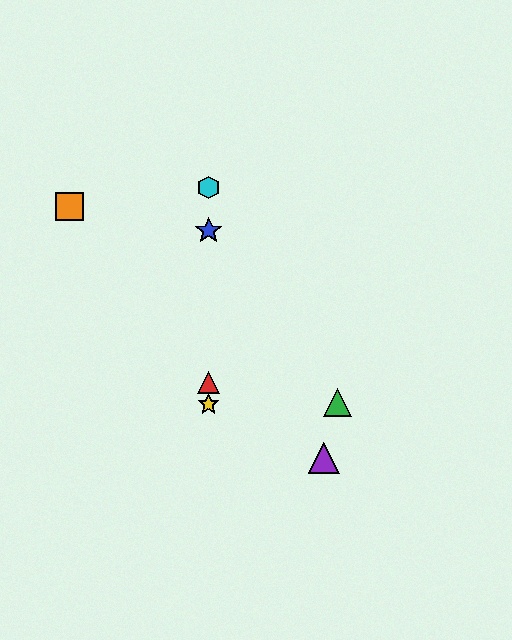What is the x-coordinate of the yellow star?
The yellow star is at x≈209.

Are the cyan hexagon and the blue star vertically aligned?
Yes, both are at x≈209.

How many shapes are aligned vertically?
4 shapes (the red triangle, the blue star, the yellow star, the cyan hexagon) are aligned vertically.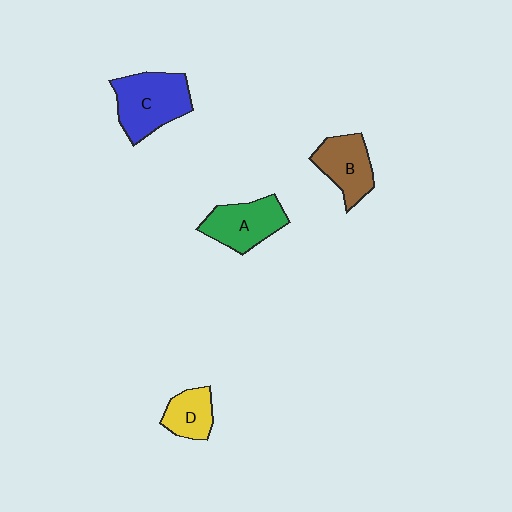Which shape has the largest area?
Shape C (blue).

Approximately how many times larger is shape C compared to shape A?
Approximately 1.2 times.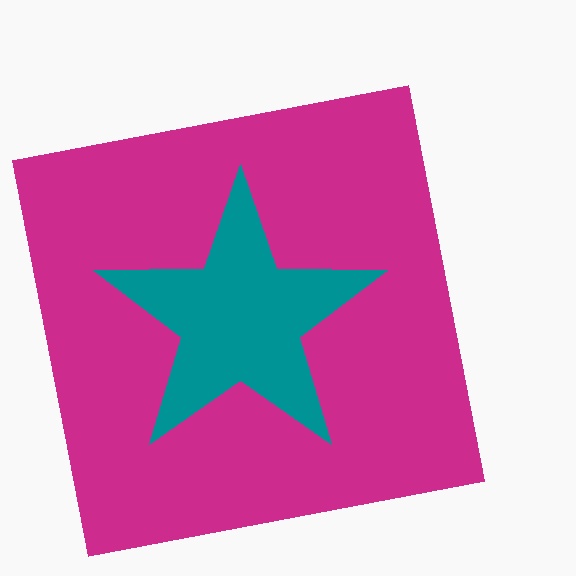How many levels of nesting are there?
2.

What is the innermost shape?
The teal star.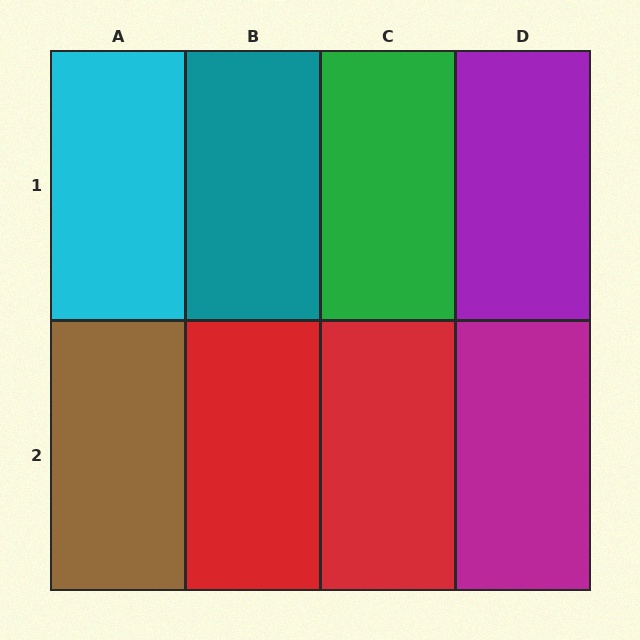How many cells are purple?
1 cell is purple.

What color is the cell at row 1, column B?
Teal.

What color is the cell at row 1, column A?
Cyan.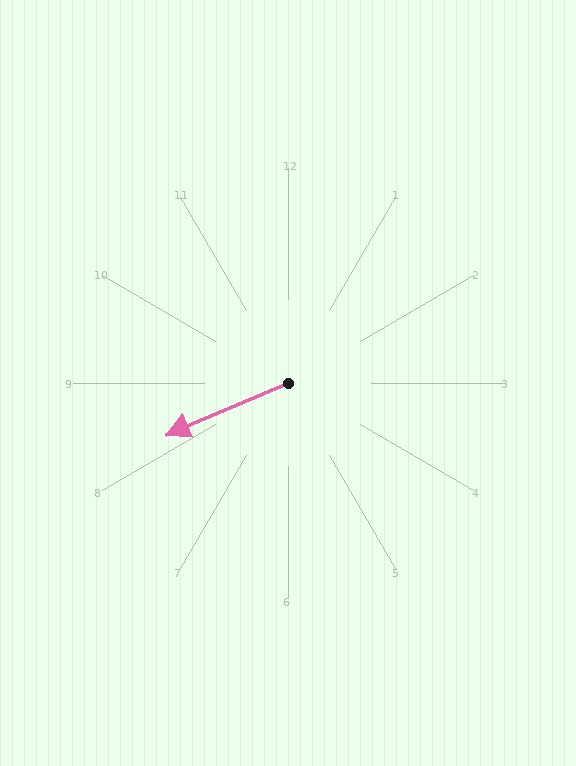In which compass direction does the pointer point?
Southwest.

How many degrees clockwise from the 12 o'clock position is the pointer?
Approximately 247 degrees.